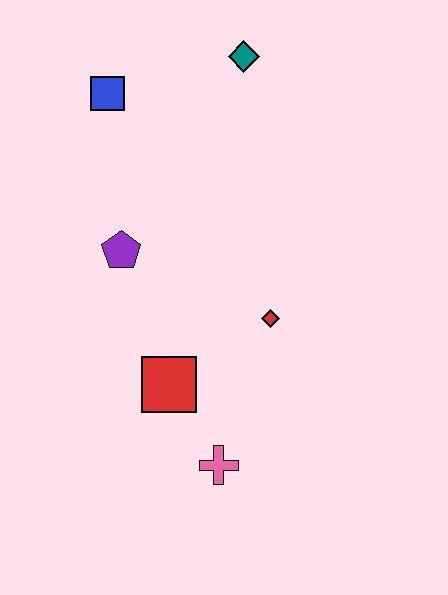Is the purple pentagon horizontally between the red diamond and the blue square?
Yes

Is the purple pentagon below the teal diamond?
Yes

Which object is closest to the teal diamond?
The blue square is closest to the teal diamond.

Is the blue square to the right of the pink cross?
No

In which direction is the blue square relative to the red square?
The blue square is above the red square.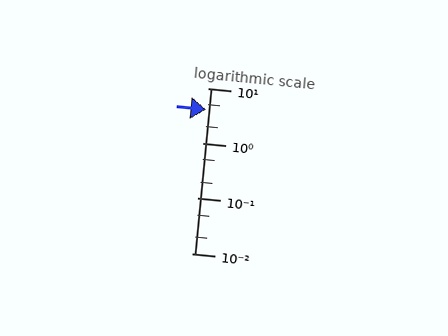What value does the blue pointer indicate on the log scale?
The pointer indicates approximately 4.1.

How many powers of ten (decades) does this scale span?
The scale spans 3 decades, from 0.01 to 10.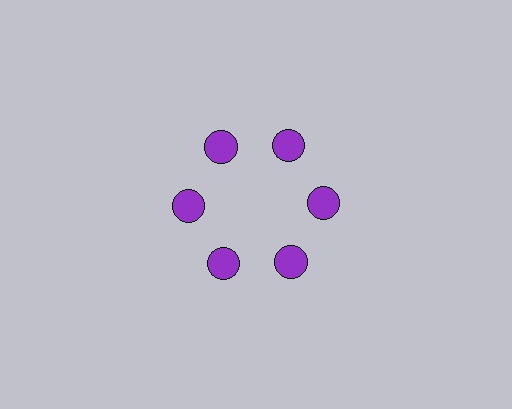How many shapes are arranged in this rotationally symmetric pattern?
There are 6 shapes, arranged in 6 groups of 1.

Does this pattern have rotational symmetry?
Yes, this pattern has 6-fold rotational symmetry. It looks the same after rotating 60 degrees around the center.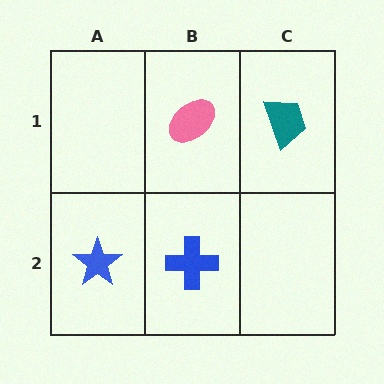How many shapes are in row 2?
2 shapes.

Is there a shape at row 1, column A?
No, that cell is empty.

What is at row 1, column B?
A pink ellipse.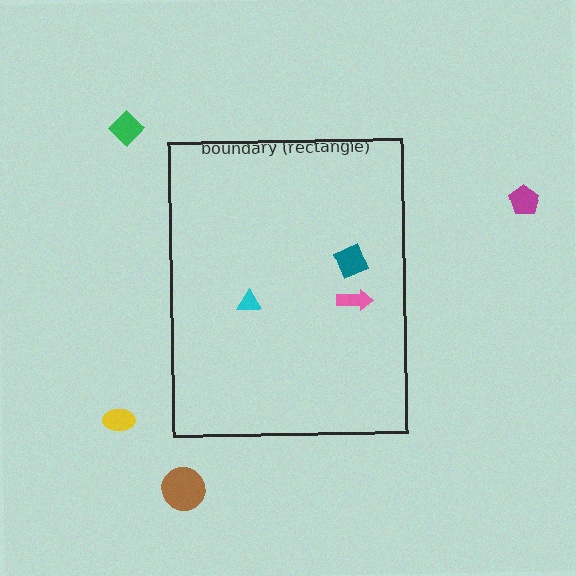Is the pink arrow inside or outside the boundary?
Inside.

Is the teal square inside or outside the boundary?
Inside.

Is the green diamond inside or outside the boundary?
Outside.